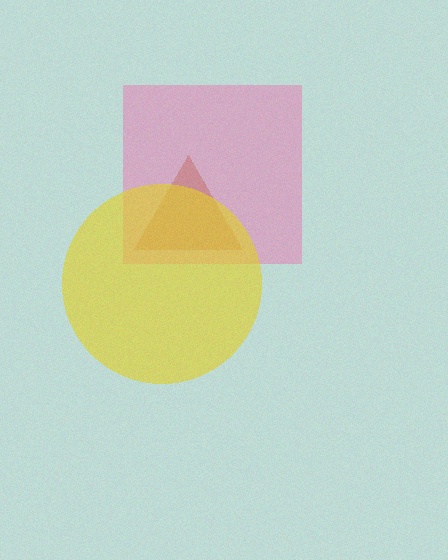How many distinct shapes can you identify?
There are 3 distinct shapes: a brown triangle, a pink square, a yellow circle.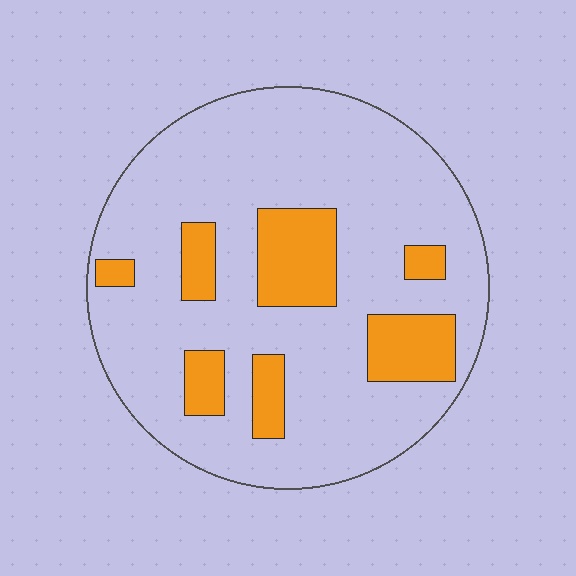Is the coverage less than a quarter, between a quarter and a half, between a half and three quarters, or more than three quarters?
Less than a quarter.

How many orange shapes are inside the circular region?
7.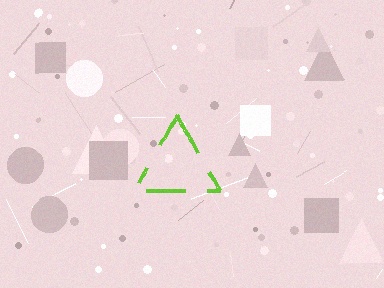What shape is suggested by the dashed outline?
The dashed outline suggests a triangle.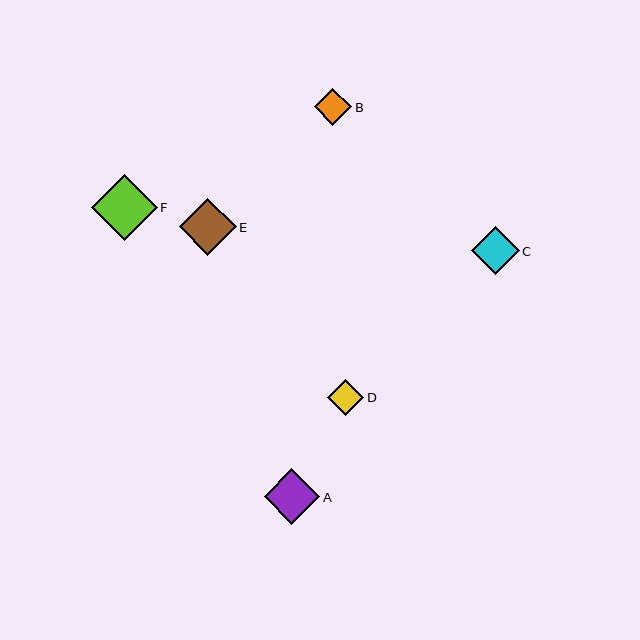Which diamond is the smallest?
Diamond D is the smallest with a size of approximately 36 pixels.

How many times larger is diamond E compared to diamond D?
Diamond E is approximately 1.6 times the size of diamond D.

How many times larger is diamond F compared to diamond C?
Diamond F is approximately 1.4 times the size of diamond C.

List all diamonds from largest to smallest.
From largest to smallest: F, E, A, C, B, D.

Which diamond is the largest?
Diamond F is the largest with a size of approximately 66 pixels.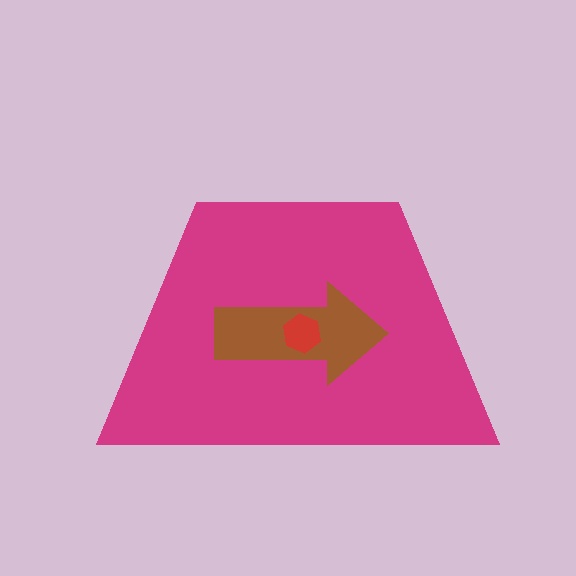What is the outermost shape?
The magenta trapezoid.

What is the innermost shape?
The red hexagon.